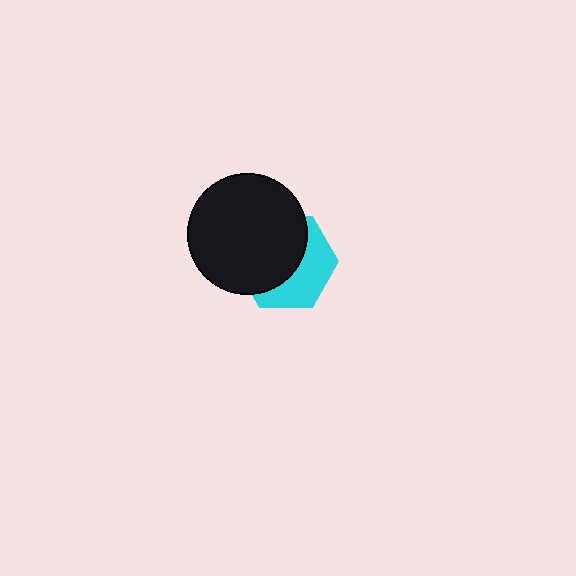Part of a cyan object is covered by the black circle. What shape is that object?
It is a hexagon.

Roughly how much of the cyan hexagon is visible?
A small part of it is visible (roughly 43%).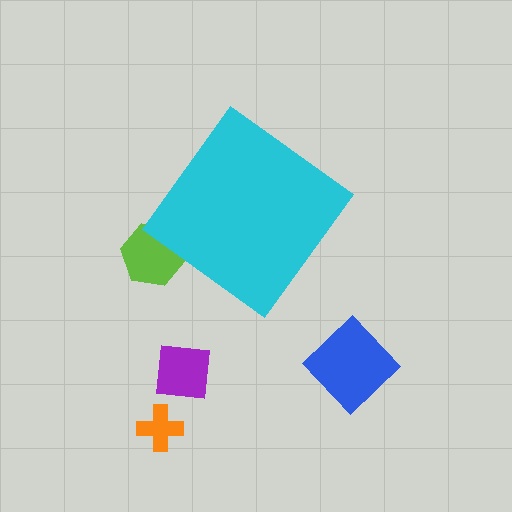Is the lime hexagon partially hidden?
Yes, the lime hexagon is partially hidden behind the cyan diamond.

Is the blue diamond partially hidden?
No, the blue diamond is fully visible.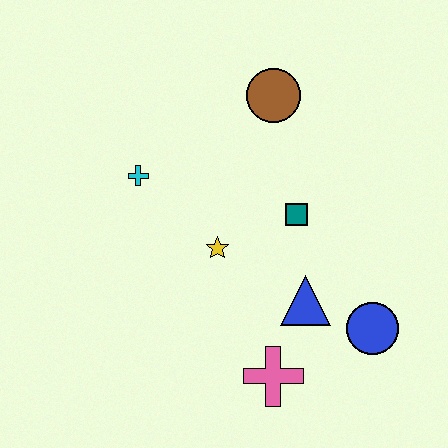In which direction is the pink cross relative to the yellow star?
The pink cross is below the yellow star.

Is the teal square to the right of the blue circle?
No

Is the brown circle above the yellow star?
Yes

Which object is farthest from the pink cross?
The brown circle is farthest from the pink cross.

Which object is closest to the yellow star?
The teal square is closest to the yellow star.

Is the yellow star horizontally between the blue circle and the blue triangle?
No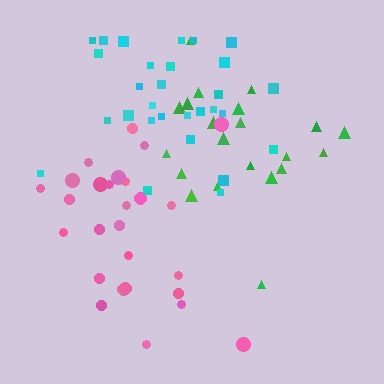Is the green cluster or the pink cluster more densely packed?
Green.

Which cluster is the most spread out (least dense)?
Pink.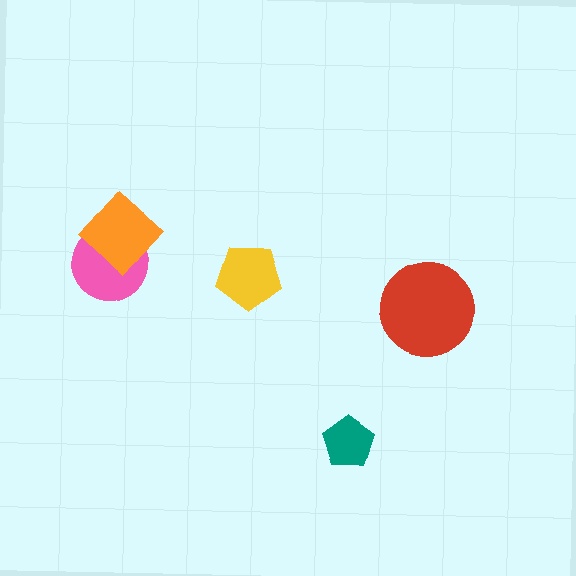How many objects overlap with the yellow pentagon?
0 objects overlap with the yellow pentagon.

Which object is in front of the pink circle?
The orange diamond is in front of the pink circle.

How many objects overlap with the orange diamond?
1 object overlaps with the orange diamond.